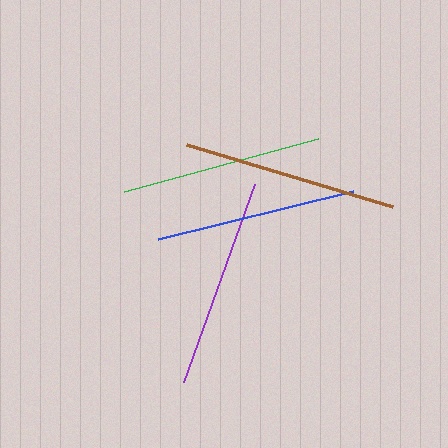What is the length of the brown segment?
The brown segment is approximately 216 pixels long.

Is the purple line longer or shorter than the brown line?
The brown line is longer than the purple line.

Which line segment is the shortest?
The blue line is the shortest at approximately 201 pixels.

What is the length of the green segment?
The green segment is approximately 201 pixels long.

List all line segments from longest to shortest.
From longest to shortest: brown, purple, green, blue.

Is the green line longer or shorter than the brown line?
The brown line is longer than the green line.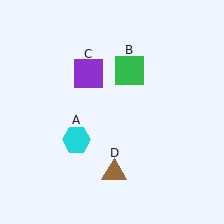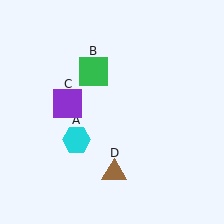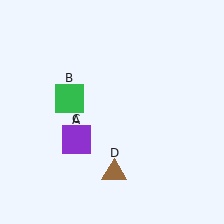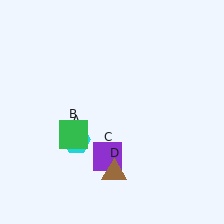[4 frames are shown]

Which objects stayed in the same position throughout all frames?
Cyan hexagon (object A) and brown triangle (object D) remained stationary.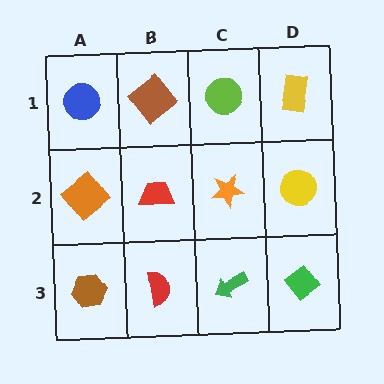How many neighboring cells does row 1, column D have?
2.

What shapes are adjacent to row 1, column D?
A yellow circle (row 2, column D), a lime circle (row 1, column C).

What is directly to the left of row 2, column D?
An orange star.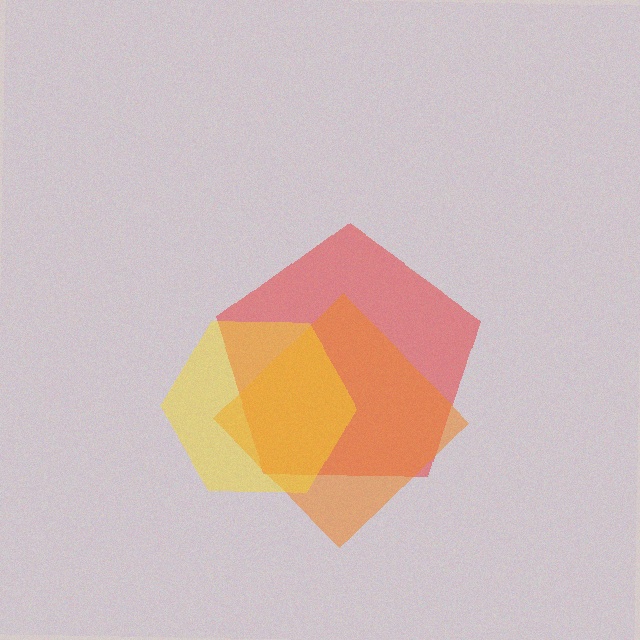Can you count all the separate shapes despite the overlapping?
Yes, there are 3 separate shapes.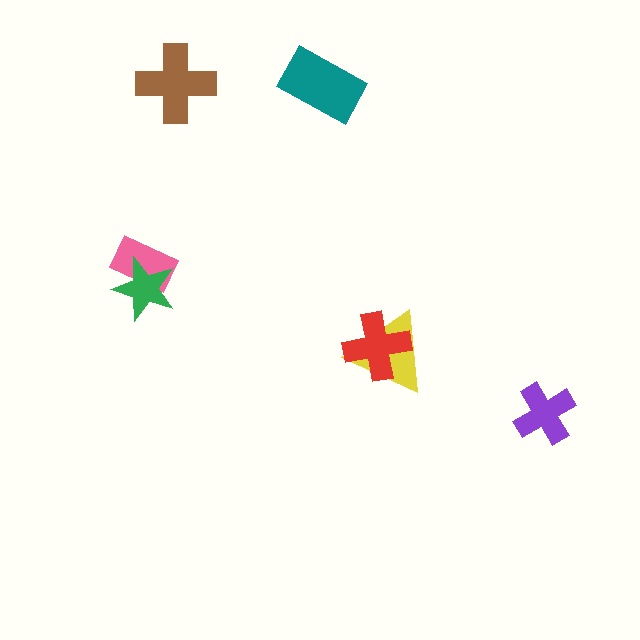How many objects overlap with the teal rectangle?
0 objects overlap with the teal rectangle.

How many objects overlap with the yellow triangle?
1 object overlaps with the yellow triangle.